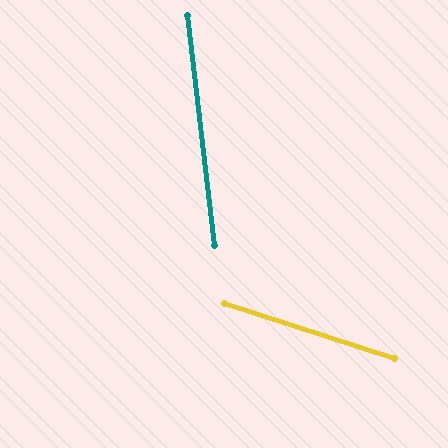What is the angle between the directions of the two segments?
Approximately 65 degrees.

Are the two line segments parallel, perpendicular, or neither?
Neither parallel nor perpendicular — they differ by about 65°.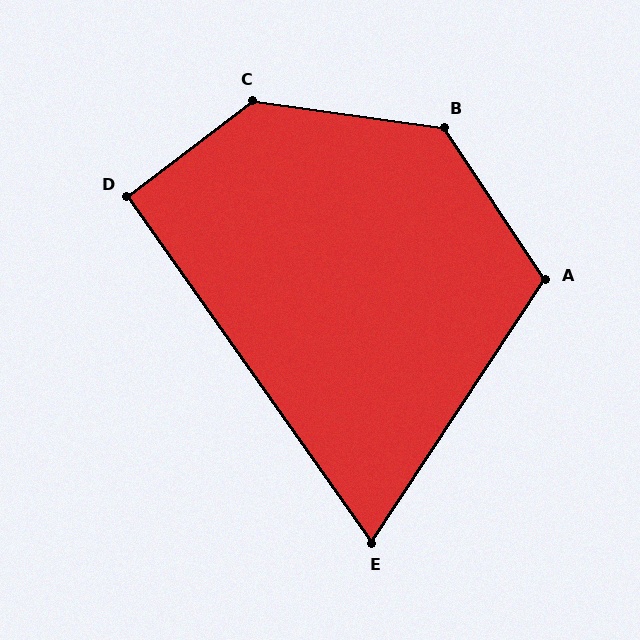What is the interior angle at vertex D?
Approximately 92 degrees (approximately right).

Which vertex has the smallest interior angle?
E, at approximately 69 degrees.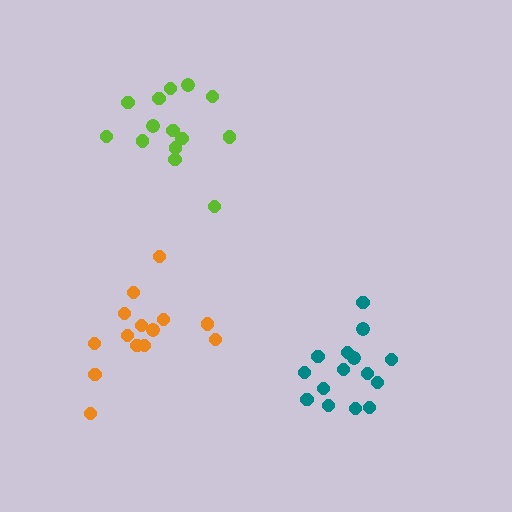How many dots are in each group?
Group 1: 14 dots, Group 2: 15 dots, Group 3: 14 dots (43 total).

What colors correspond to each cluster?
The clusters are colored: orange, teal, lime.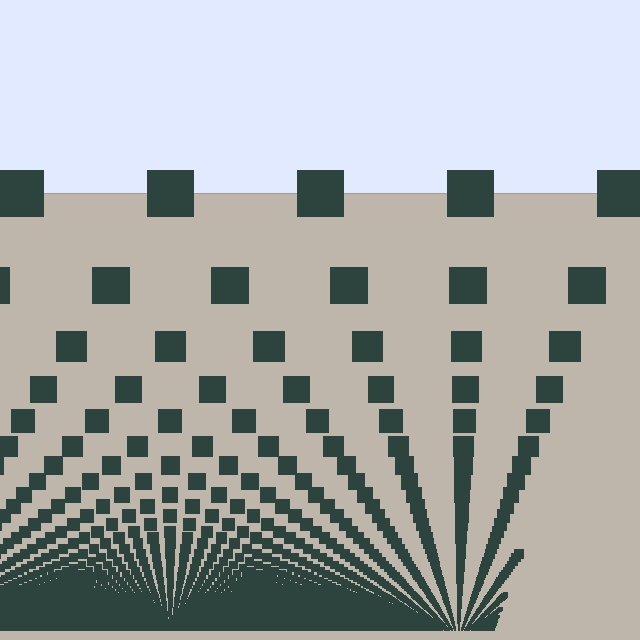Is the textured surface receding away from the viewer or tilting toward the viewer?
The surface appears to tilt toward the viewer. Texture elements get larger and sparser toward the top.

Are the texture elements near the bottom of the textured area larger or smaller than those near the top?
Smaller. The gradient is inverted — elements near the bottom are smaller and denser.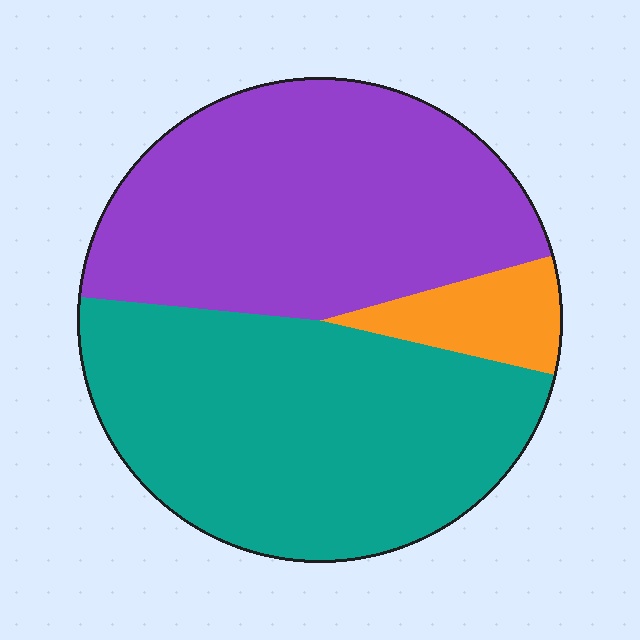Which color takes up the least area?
Orange, at roughly 10%.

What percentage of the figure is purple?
Purple takes up between a quarter and a half of the figure.